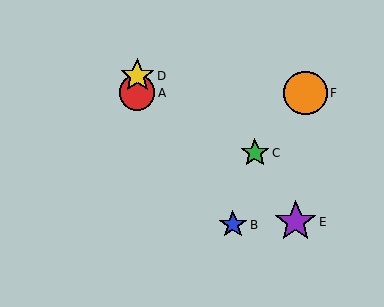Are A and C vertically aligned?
No, A is at x≈137 and C is at x≈255.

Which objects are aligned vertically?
Objects A, D are aligned vertically.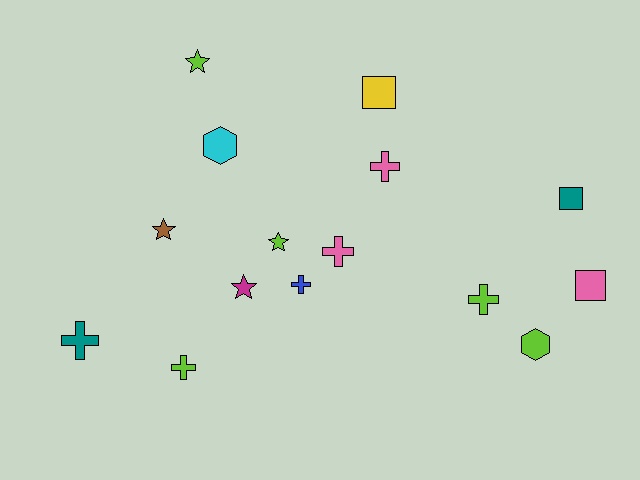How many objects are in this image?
There are 15 objects.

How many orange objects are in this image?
There are no orange objects.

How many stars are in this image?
There are 4 stars.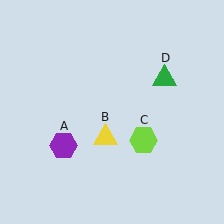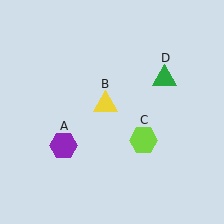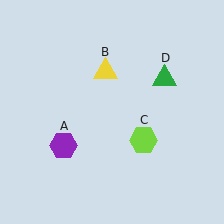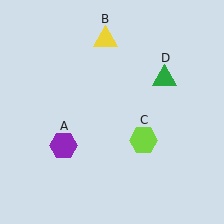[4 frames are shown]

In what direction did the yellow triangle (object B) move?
The yellow triangle (object B) moved up.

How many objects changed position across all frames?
1 object changed position: yellow triangle (object B).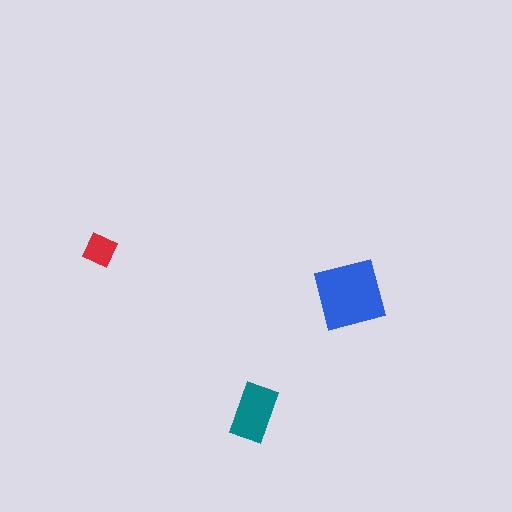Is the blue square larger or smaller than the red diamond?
Larger.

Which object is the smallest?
The red diamond.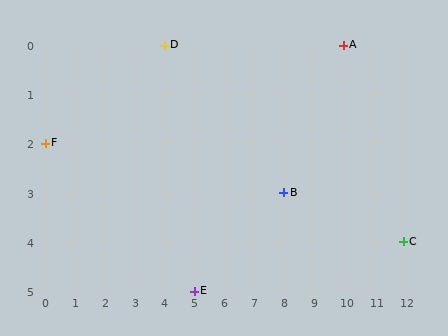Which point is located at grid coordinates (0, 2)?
Point F is at (0, 2).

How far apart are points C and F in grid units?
Points C and F are 12 columns and 2 rows apart (about 12.2 grid units diagonally).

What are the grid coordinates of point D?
Point D is at grid coordinates (4, 0).